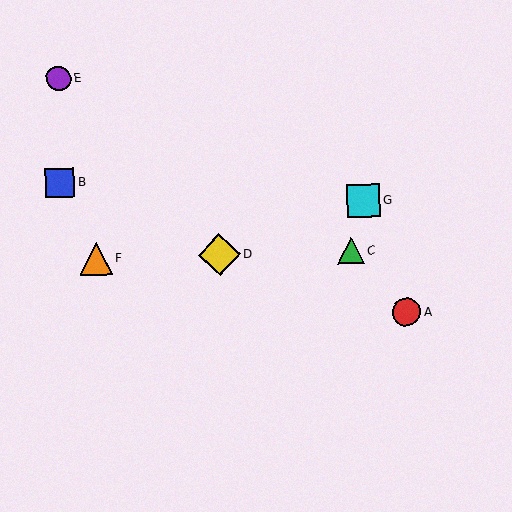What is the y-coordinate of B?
Object B is at y≈183.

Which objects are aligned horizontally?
Objects C, D, F are aligned horizontally.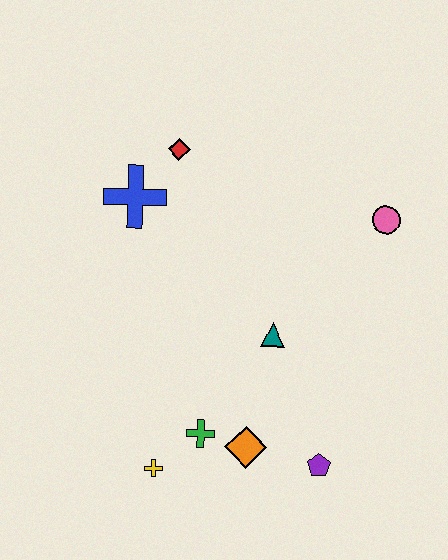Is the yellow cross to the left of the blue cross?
No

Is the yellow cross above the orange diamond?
No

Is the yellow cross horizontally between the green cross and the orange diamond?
No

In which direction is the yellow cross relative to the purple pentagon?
The yellow cross is to the left of the purple pentagon.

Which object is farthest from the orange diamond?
The red diamond is farthest from the orange diamond.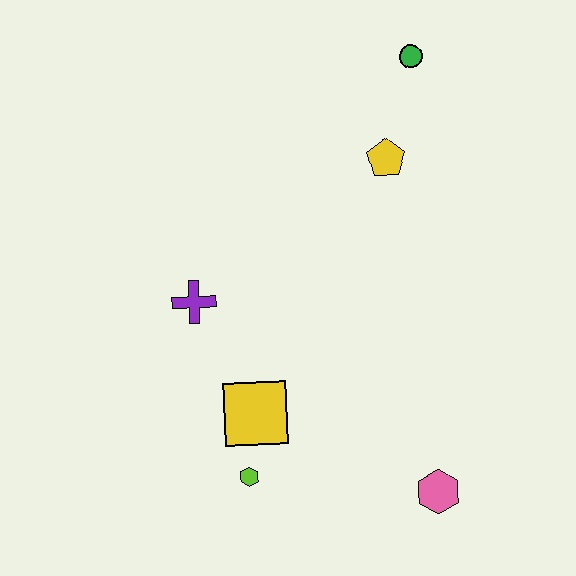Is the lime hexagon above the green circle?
No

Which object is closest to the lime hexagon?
The yellow square is closest to the lime hexagon.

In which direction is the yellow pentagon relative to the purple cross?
The yellow pentagon is to the right of the purple cross.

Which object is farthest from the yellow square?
The green circle is farthest from the yellow square.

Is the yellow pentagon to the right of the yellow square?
Yes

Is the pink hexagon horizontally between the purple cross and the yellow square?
No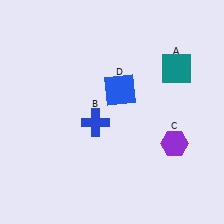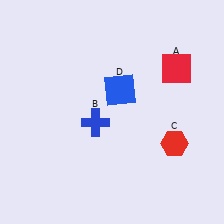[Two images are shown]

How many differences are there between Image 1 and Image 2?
There are 2 differences between the two images.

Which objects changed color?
A changed from teal to red. C changed from purple to red.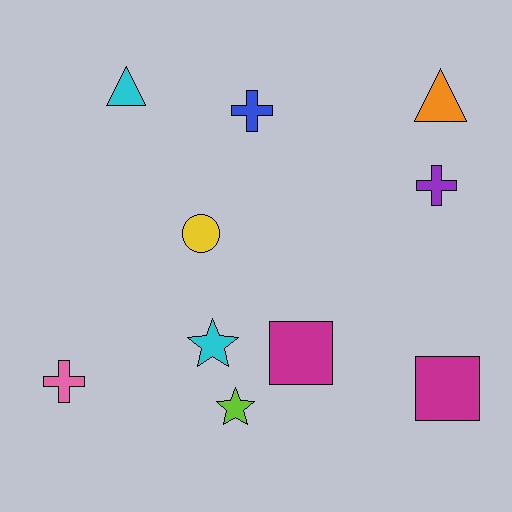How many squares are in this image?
There are 2 squares.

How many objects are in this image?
There are 10 objects.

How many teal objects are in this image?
There are no teal objects.